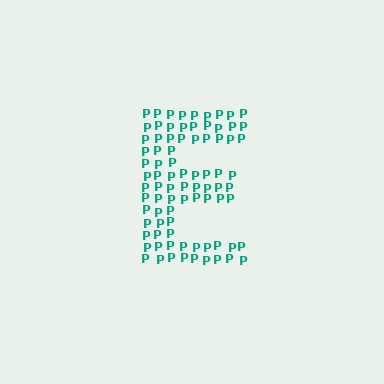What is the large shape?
The large shape is the letter E.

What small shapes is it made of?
It is made of small letter P's.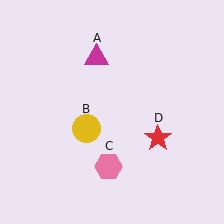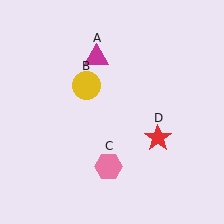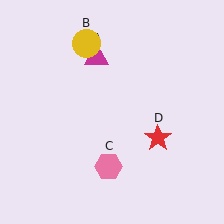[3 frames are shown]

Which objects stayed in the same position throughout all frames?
Magenta triangle (object A) and pink hexagon (object C) and red star (object D) remained stationary.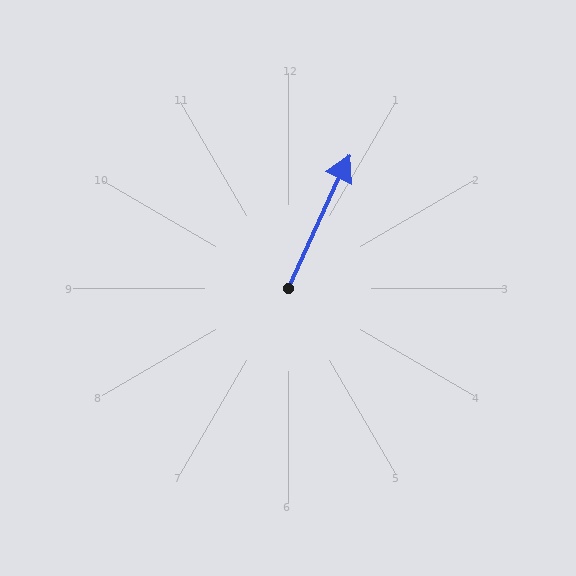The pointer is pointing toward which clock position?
Roughly 1 o'clock.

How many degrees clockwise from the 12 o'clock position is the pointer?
Approximately 25 degrees.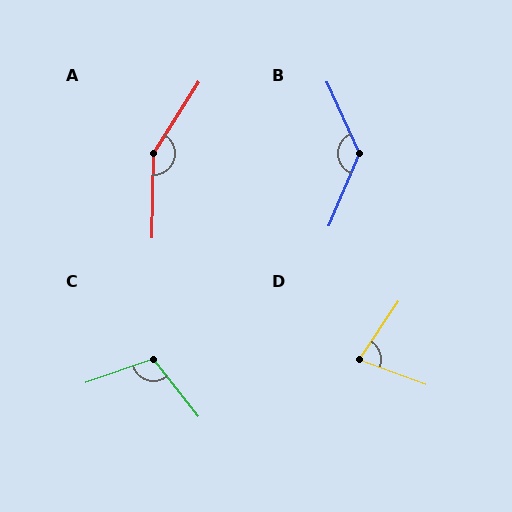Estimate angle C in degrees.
Approximately 109 degrees.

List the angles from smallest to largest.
D (77°), C (109°), B (133°), A (149°).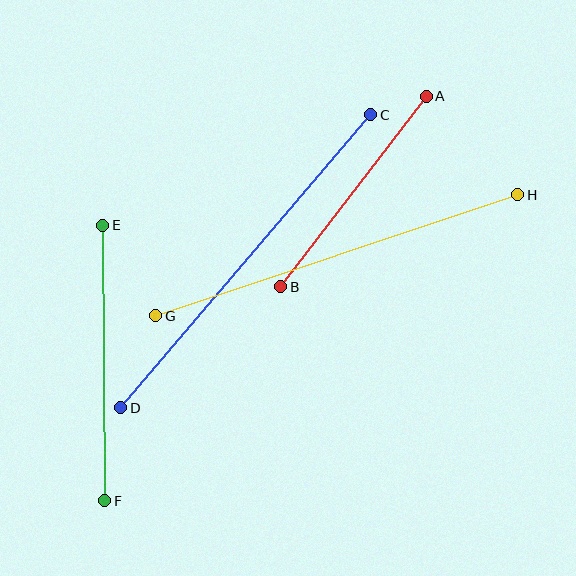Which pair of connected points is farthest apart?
Points C and D are farthest apart.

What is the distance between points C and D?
The distance is approximately 385 pixels.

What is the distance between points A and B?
The distance is approximately 240 pixels.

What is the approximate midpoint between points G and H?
The midpoint is at approximately (337, 255) pixels.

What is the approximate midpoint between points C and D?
The midpoint is at approximately (246, 261) pixels.